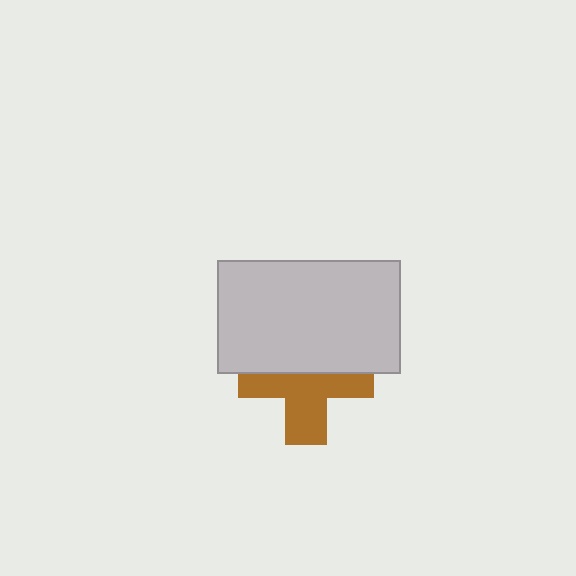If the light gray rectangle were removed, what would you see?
You would see the complete brown cross.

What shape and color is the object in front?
The object in front is a light gray rectangle.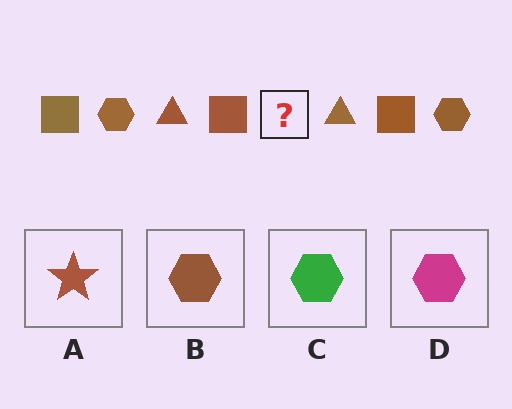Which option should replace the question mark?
Option B.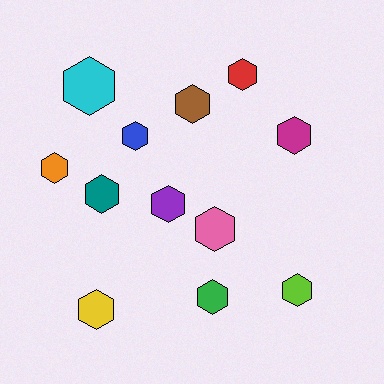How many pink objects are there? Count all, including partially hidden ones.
There is 1 pink object.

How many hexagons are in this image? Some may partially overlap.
There are 12 hexagons.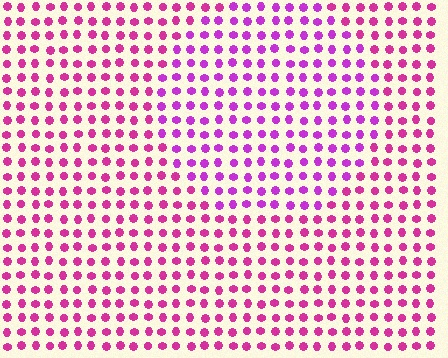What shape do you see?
I see a circle.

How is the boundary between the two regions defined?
The boundary is defined purely by a slight shift in hue (about 26 degrees). Spacing, size, and orientation are identical on both sides.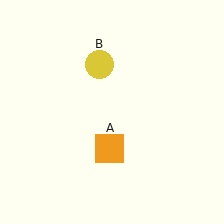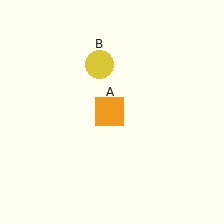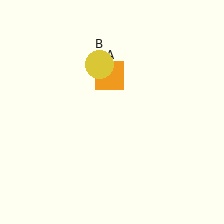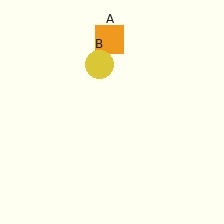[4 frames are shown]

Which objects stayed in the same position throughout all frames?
Yellow circle (object B) remained stationary.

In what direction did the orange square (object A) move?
The orange square (object A) moved up.